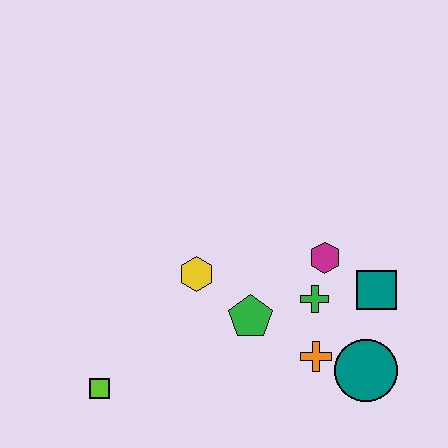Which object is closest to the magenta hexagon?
The green cross is closest to the magenta hexagon.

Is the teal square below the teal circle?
No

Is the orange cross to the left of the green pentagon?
No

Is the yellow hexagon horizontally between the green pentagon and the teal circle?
No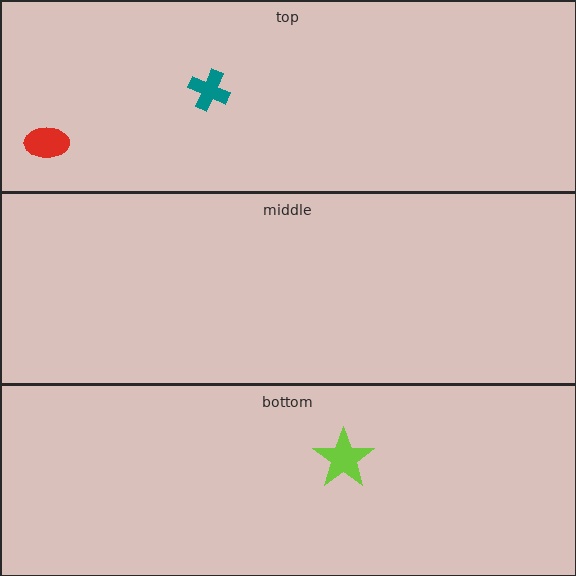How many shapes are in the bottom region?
1.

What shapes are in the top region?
The teal cross, the red ellipse.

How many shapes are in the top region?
2.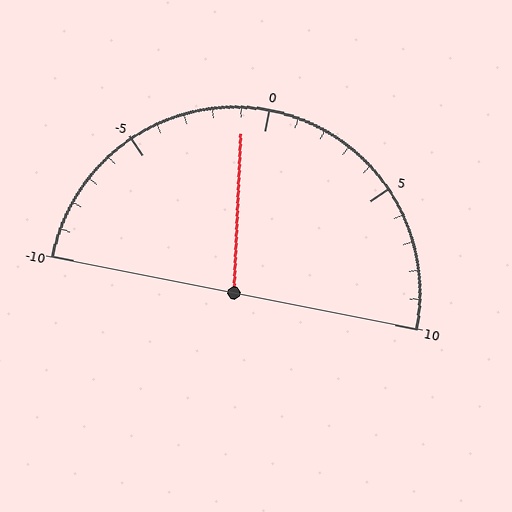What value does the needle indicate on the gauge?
The needle indicates approximately -1.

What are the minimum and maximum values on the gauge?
The gauge ranges from -10 to 10.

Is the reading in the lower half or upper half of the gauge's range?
The reading is in the lower half of the range (-10 to 10).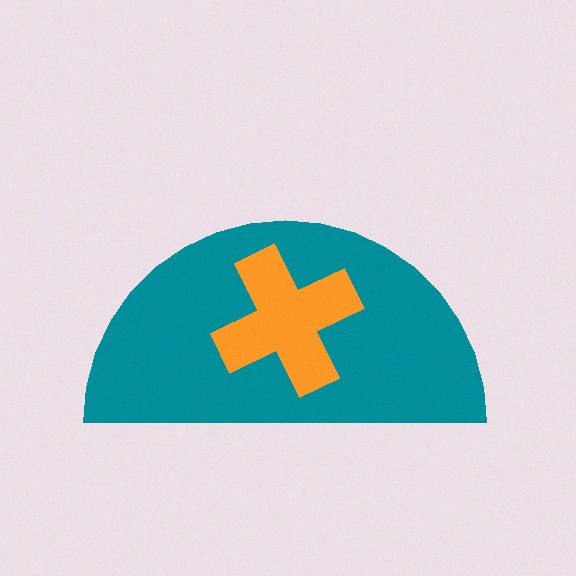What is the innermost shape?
The orange cross.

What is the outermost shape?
The teal semicircle.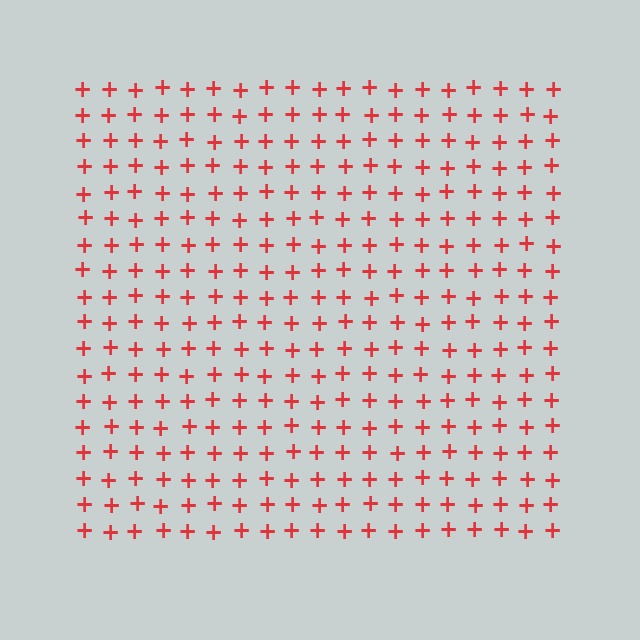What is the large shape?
The large shape is a square.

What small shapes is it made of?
It is made of small plus signs.